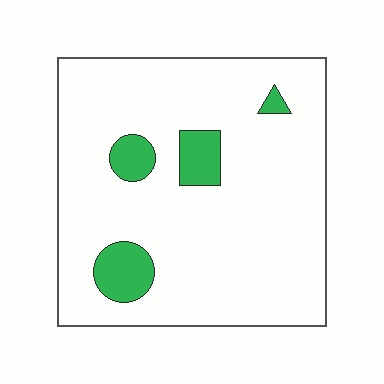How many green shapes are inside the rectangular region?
4.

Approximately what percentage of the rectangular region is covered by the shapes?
Approximately 10%.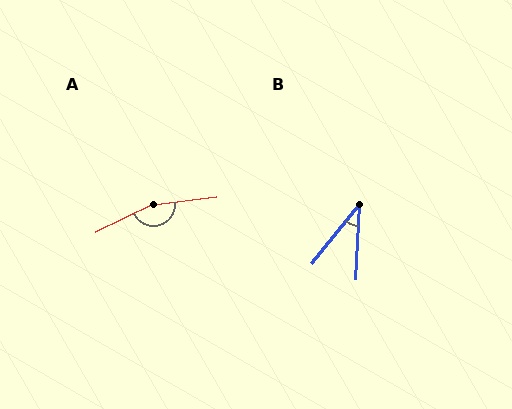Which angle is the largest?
A, at approximately 161 degrees.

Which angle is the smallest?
B, at approximately 36 degrees.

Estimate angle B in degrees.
Approximately 36 degrees.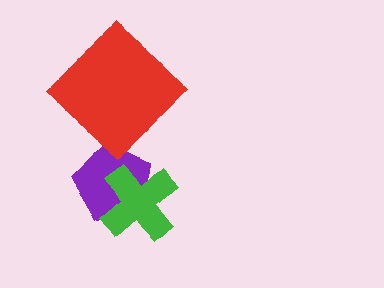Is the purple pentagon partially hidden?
Yes, it is partially covered by another shape.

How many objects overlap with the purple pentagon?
1 object overlaps with the purple pentagon.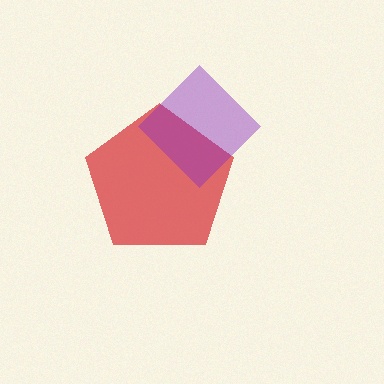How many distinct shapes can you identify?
There are 2 distinct shapes: a red pentagon, a purple diamond.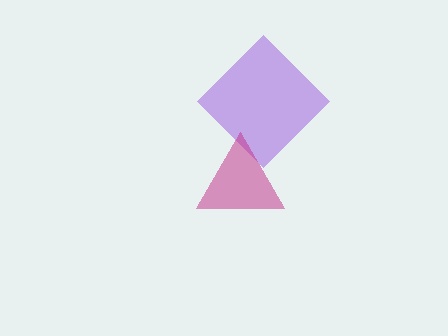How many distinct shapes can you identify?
There are 2 distinct shapes: a purple diamond, a magenta triangle.